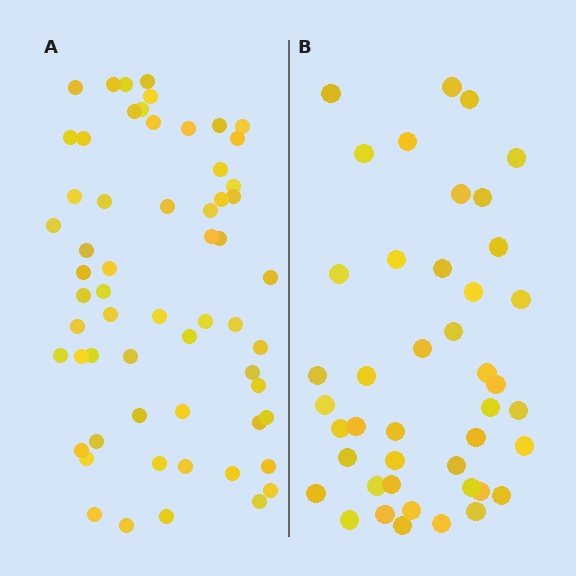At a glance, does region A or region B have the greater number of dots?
Region A (the left region) has more dots.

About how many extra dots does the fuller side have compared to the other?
Region A has approximately 15 more dots than region B.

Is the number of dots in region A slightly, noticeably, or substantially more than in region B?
Region A has noticeably more, but not dramatically so. The ratio is roughly 1.4 to 1.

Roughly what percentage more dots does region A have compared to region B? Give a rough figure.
About 40% more.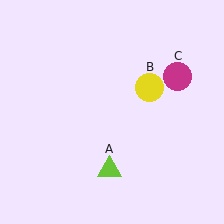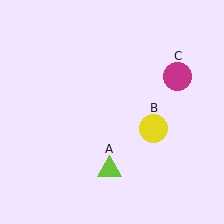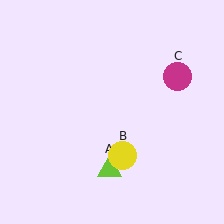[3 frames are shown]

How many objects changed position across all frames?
1 object changed position: yellow circle (object B).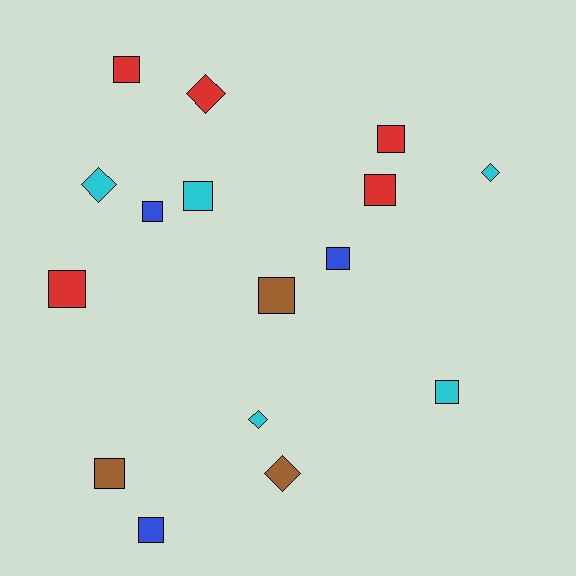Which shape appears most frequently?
Square, with 11 objects.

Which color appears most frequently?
Cyan, with 5 objects.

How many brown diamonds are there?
There is 1 brown diamond.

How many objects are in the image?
There are 16 objects.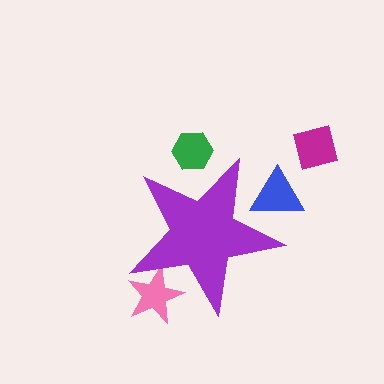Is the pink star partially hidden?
Yes, the pink star is partially hidden behind the purple star.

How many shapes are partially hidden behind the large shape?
3 shapes are partially hidden.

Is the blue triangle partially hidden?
Yes, the blue triangle is partially hidden behind the purple star.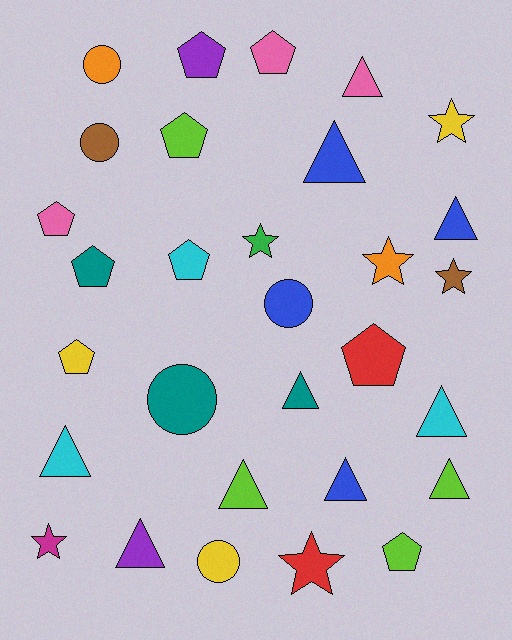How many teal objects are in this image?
There are 3 teal objects.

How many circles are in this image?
There are 5 circles.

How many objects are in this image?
There are 30 objects.